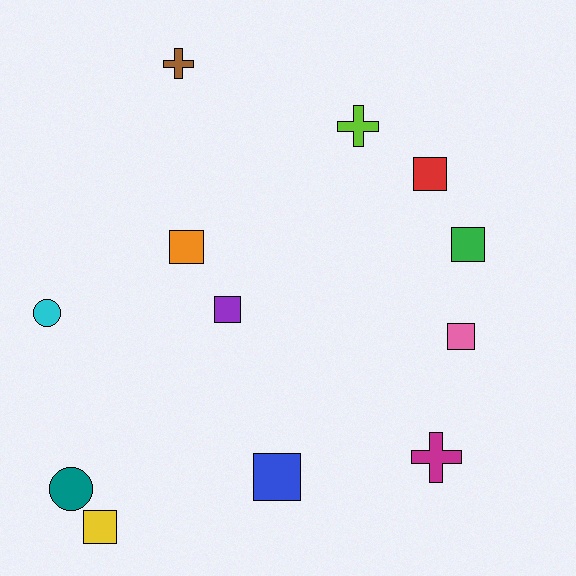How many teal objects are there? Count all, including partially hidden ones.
There is 1 teal object.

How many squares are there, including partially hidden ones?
There are 7 squares.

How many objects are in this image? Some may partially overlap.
There are 12 objects.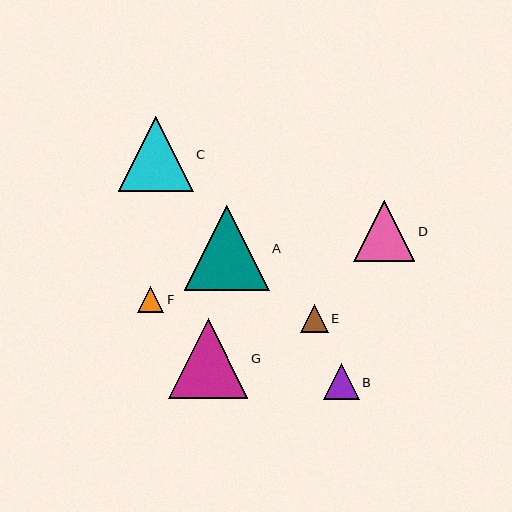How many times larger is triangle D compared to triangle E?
Triangle D is approximately 2.2 times the size of triangle E.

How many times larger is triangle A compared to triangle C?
Triangle A is approximately 1.1 times the size of triangle C.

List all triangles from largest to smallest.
From largest to smallest: A, G, C, D, B, E, F.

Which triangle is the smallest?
Triangle F is the smallest with a size of approximately 27 pixels.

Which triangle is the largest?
Triangle A is the largest with a size of approximately 85 pixels.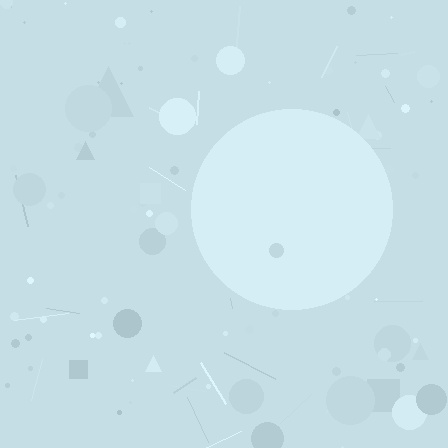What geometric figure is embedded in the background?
A circle is embedded in the background.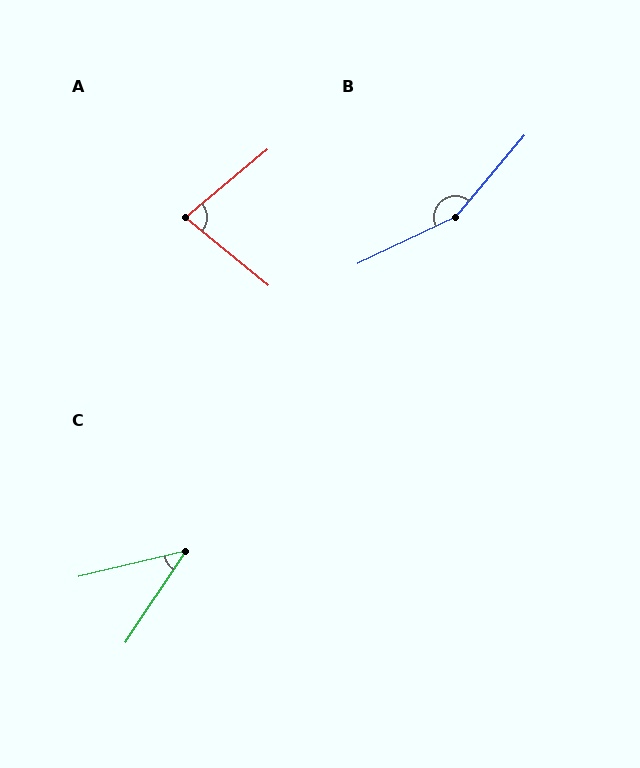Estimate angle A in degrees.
Approximately 79 degrees.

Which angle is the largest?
B, at approximately 156 degrees.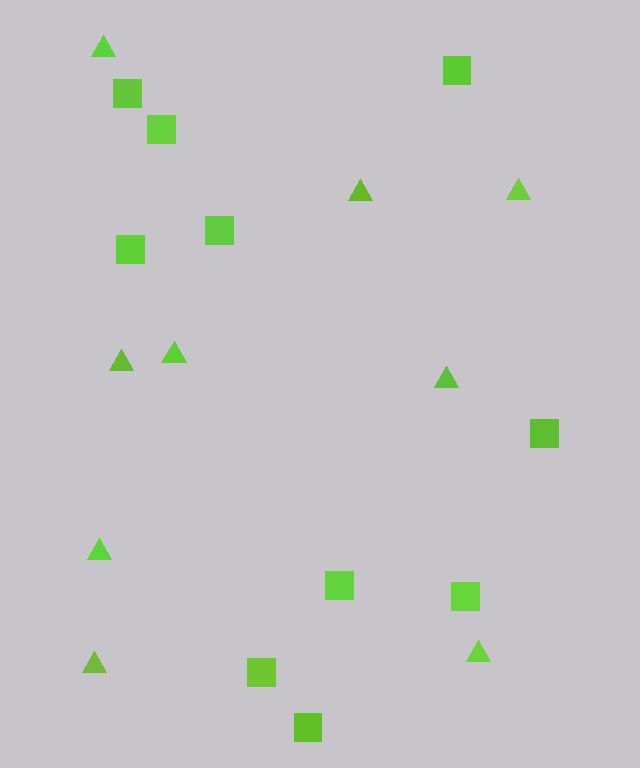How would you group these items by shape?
There are 2 groups: one group of squares (10) and one group of triangles (9).